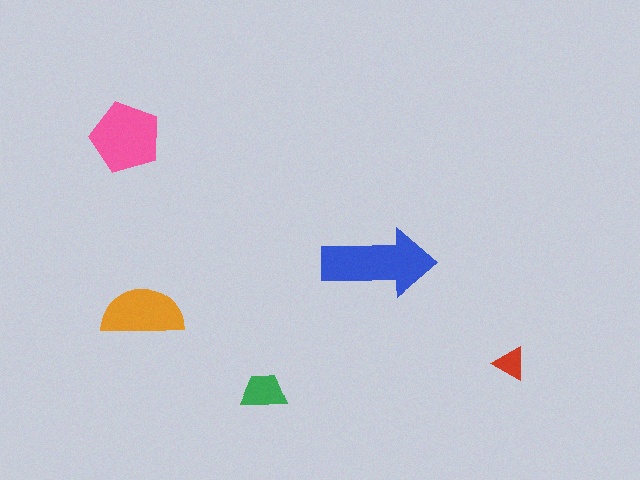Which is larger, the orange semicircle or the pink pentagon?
The pink pentagon.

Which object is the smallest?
The red triangle.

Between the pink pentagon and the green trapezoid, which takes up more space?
The pink pentagon.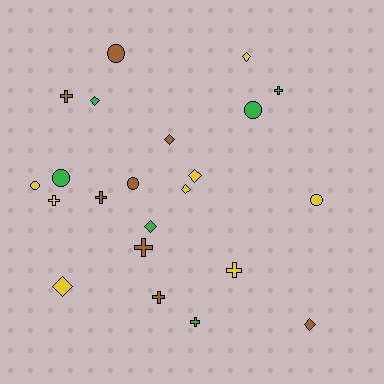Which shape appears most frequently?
Cross, with 8 objects.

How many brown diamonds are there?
There are 2 brown diamonds.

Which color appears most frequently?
Brown, with 8 objects.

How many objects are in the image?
There are 22 objects.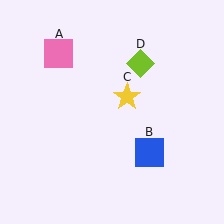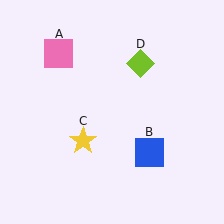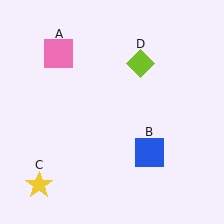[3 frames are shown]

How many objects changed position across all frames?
1 object changed position: yellow star (object C).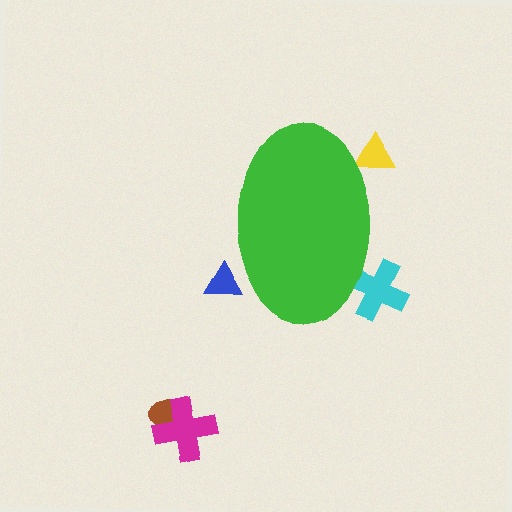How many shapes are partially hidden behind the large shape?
3 shapes are partially hidden.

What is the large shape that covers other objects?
A green ellipse.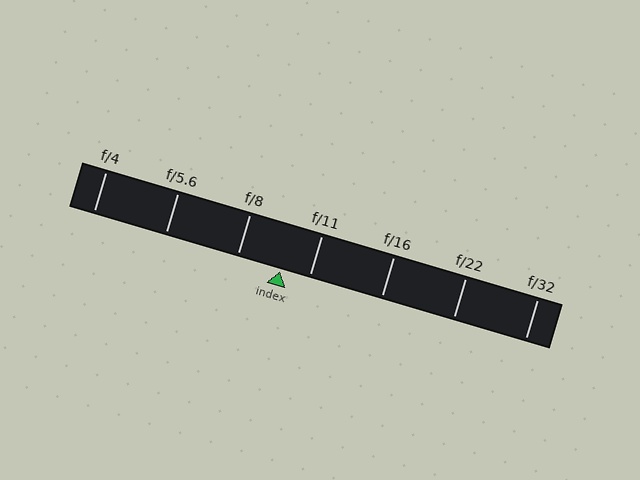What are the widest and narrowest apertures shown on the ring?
The widest aperture shown is f/4 and the narrowest is f/32.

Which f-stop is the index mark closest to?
The index mark is closest to f/11.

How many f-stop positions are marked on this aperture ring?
There are 7 f-stop positions marked.